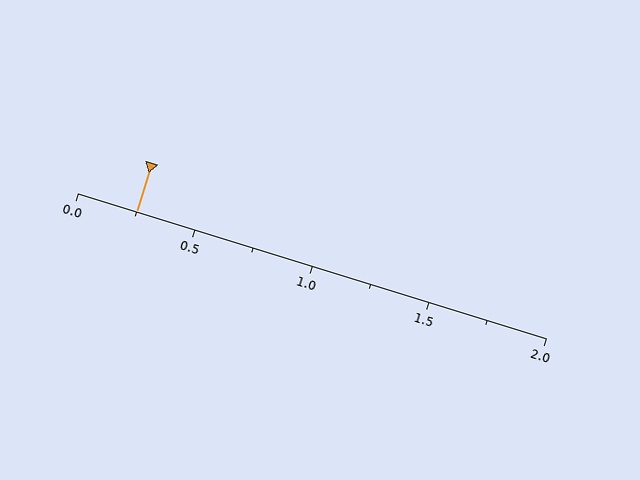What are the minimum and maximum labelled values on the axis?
The axis runs from 0.0 to 2.0.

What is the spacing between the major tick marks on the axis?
The major ticks are spaced 0.5 apart.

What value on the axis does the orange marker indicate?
The marker indicates approximately 0.25.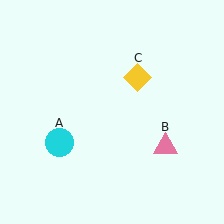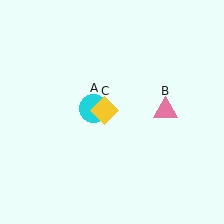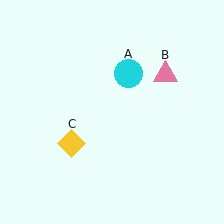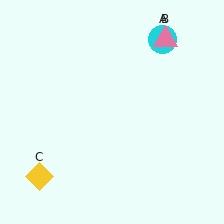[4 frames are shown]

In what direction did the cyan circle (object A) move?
The cyan circle (object A) moved up and to the right.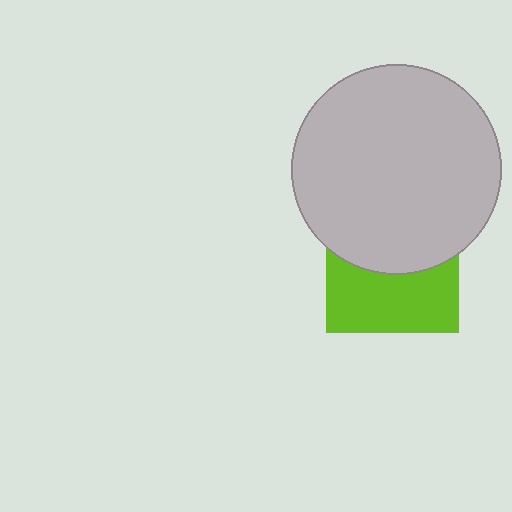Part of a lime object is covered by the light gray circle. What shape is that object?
It is a square.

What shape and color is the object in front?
The object in front is a light gray circle.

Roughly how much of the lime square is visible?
About half of it is visible (roughly 49%).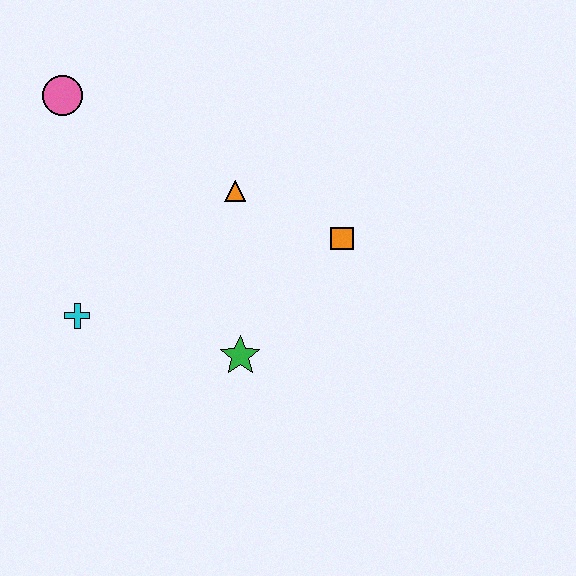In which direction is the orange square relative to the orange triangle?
The orange square is to the right of the orange triangle.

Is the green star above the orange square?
No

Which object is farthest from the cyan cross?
The orange square is farthest from the cyan cross.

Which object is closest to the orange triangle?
The orange square is closest to the orange triangle.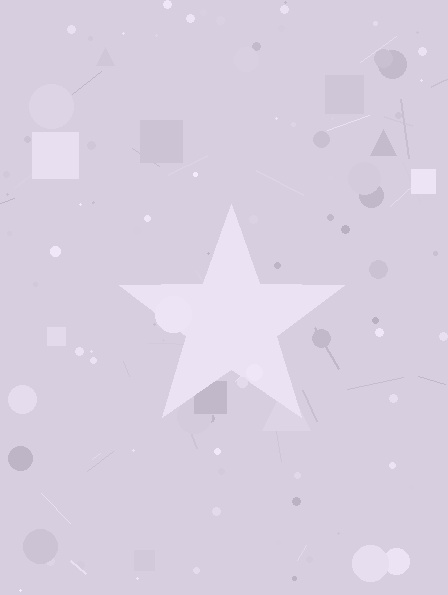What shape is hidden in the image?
A star is hidden in the image.